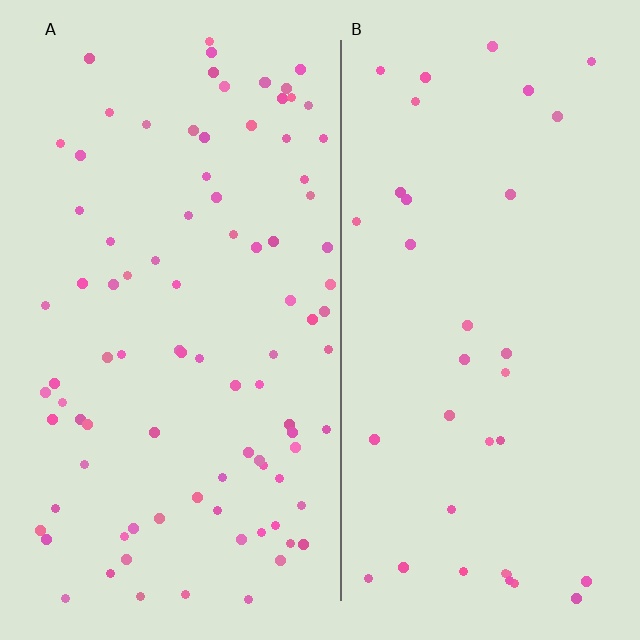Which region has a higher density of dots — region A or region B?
A (the left).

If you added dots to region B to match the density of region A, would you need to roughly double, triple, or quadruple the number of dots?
Approximately triple.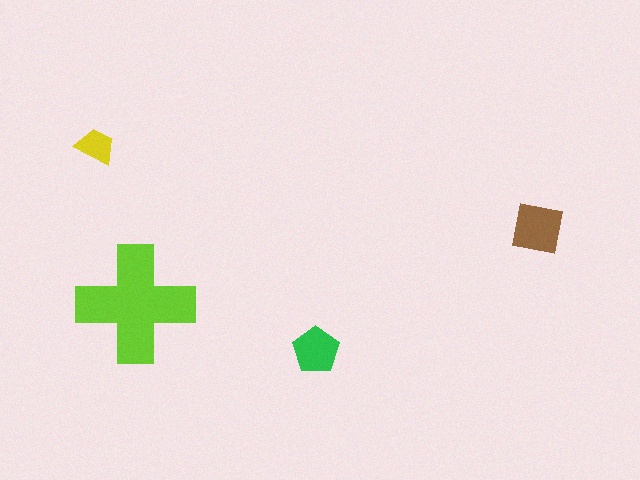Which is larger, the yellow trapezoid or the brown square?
The brown square.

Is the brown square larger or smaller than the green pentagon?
Larger.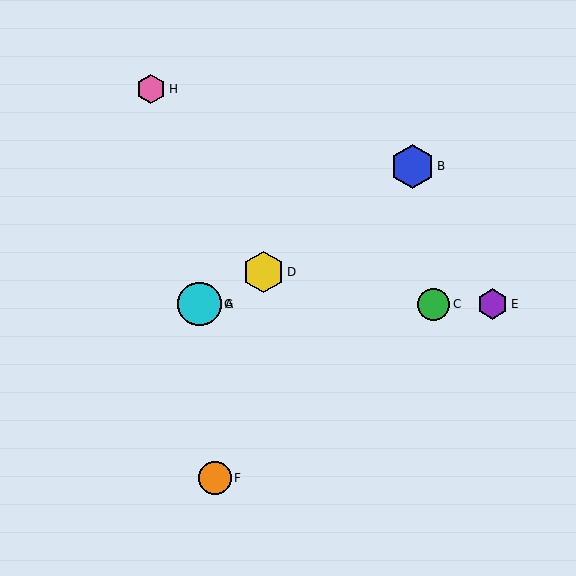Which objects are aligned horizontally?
Objects A, C, E, G are aligned horizontally.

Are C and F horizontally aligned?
No, C is at y≈304 and F is at y≈478.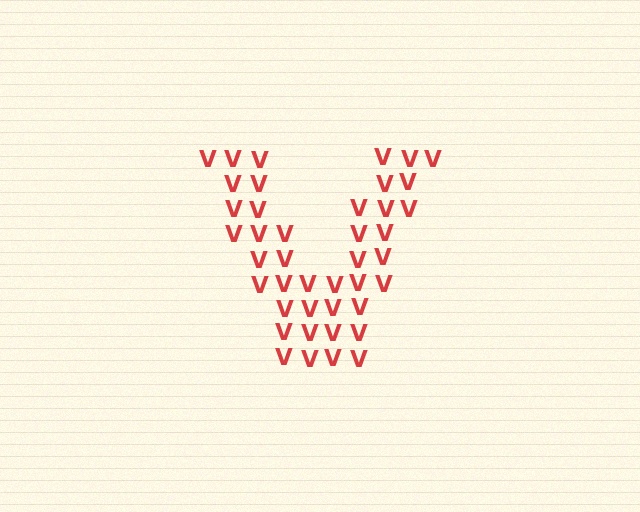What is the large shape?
The large shape is the letter V.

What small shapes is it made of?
It is made of small letter V's.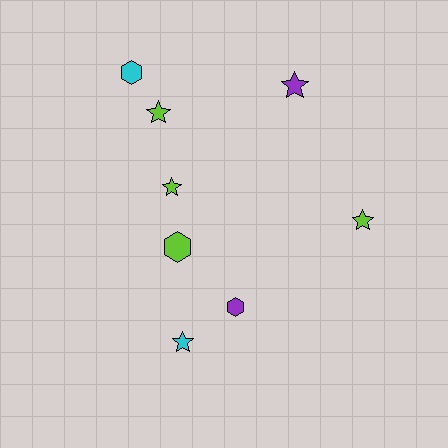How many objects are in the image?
There are 8 objects.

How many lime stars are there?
There are 3 lime stars.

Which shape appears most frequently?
Star, with 5 objects.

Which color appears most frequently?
Lime, with 4 objects.